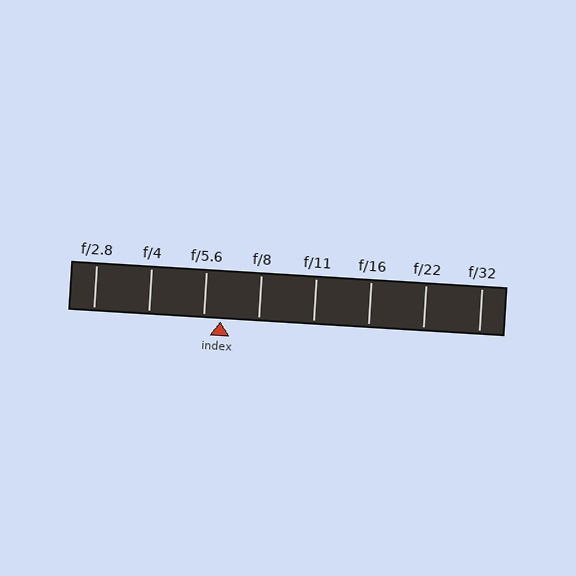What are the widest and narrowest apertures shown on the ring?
The widest aperture shown is f/2.8 and the narrowest is f/32.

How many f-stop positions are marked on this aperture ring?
There are 8 f-stop positions marked.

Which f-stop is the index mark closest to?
The index mark is closest to f/5.6.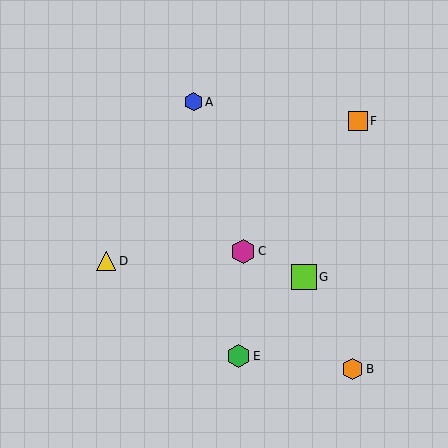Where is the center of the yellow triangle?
The center of the yellow triangle is at (106, 261).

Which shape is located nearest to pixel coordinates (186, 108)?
The blue hexagon (labeled A) at (193, 102) is nearest to that location.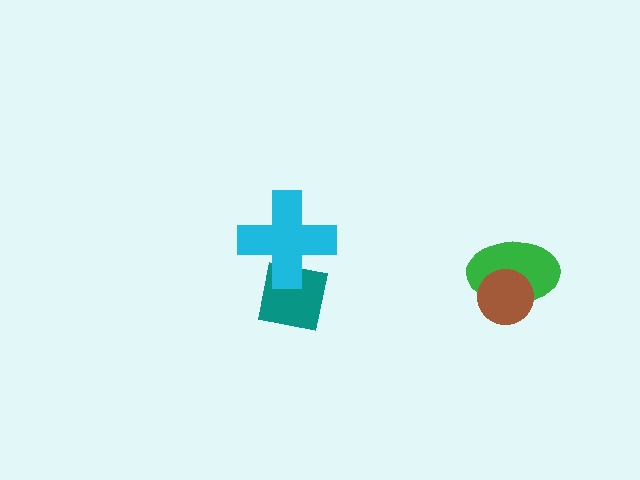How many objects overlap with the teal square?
1 object overlaps with the teal square.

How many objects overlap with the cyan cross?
1 object overlaps with the cyan cross.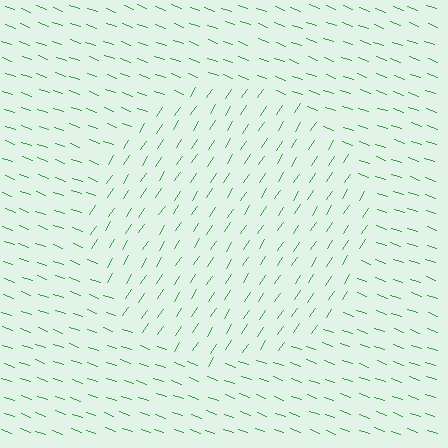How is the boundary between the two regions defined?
The boundary is defined purely by a change in line orientation (approximately 76 degrees difference). All lines are the same color and thickness.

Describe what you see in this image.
The image is filled with small green line segments. A circle region in the image has lines oriented differently from the surrounding lines, creating a visible texture boundary.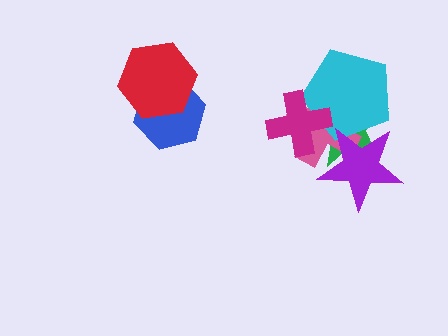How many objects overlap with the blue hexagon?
1 object overlaps with the blue hexagon.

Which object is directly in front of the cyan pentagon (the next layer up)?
The purple star is directly in front of the cyan pentagon.